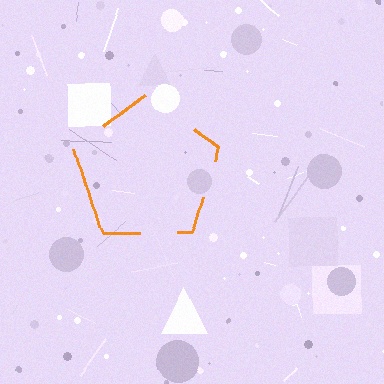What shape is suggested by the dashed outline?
The dashed outline suggests a pentagon.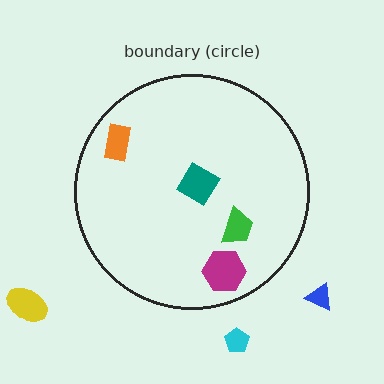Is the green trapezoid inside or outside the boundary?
Inside.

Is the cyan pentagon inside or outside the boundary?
Outside.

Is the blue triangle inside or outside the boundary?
Outside.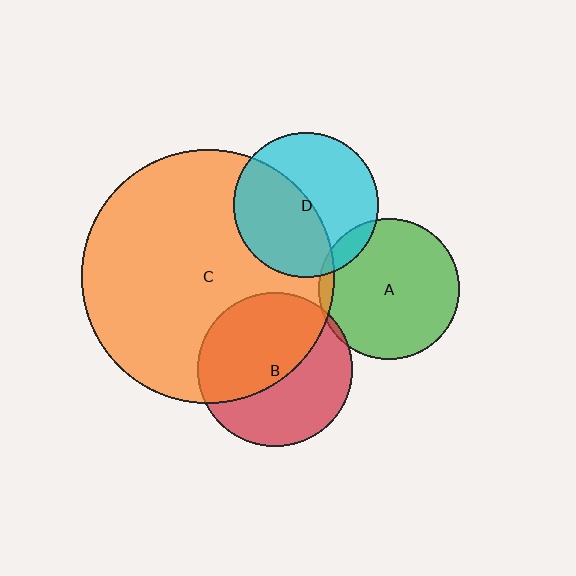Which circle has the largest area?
Circle C (orange).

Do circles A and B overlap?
Yes.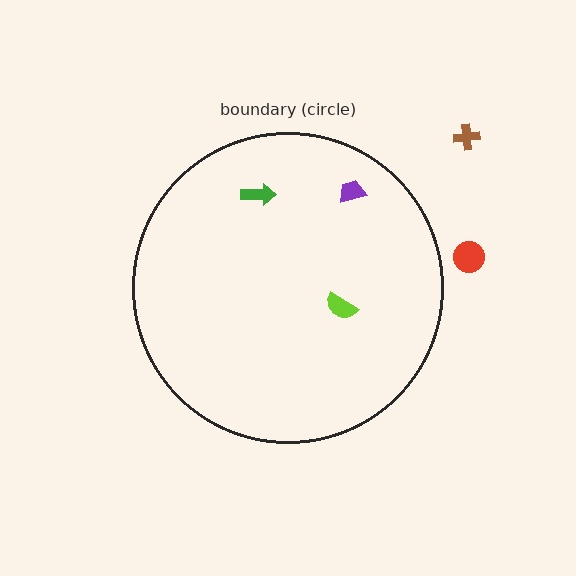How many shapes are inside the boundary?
3 inside, 2 outside.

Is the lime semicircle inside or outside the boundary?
Inside.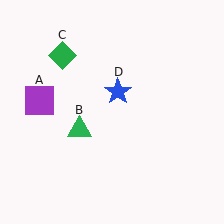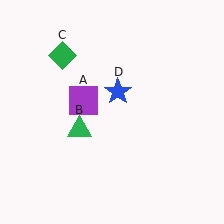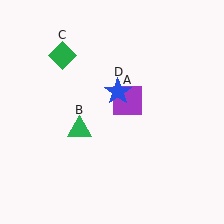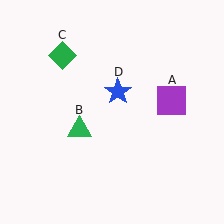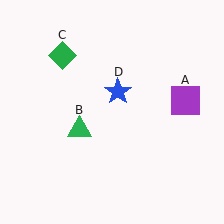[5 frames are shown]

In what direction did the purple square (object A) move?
The purple square (object A) moved right.